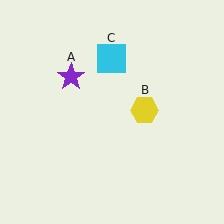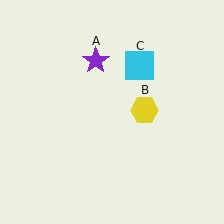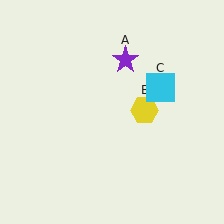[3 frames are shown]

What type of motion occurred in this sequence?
The purple star (object A), cyan square (object C) rotated clockwise around the center of the scene.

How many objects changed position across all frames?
2 objects changed position: purple star (object A), cyan square (object C).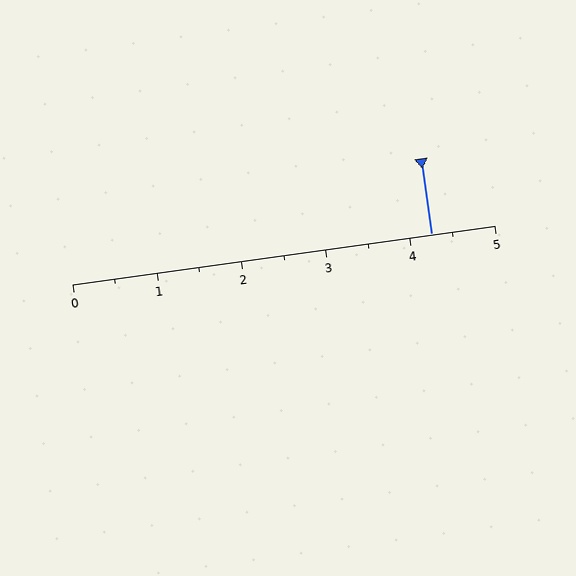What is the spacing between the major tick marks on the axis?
The major ticks are spaced 1 apart.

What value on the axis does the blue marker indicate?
The marker indicates approximately 4.2.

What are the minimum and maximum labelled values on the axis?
The axis runs from 0 to 5.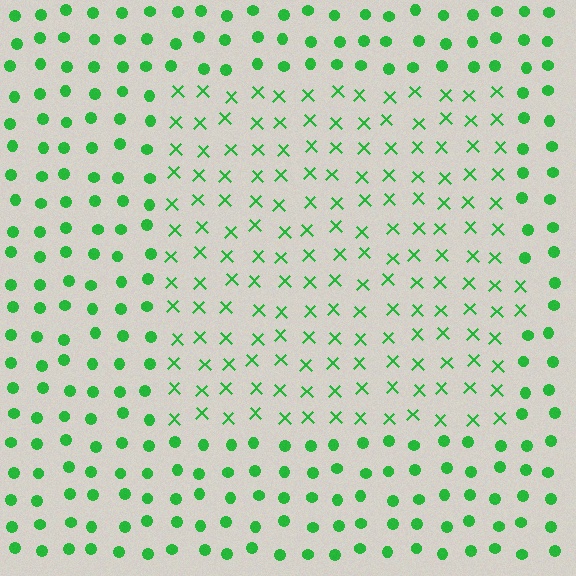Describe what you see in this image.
The image is filled with small green elements arranged in a uniform grid. A rectangle-shaped region contains X marks, while the surrounding area contains circles. The boundary is defined purely by the change in element shape.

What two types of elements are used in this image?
The image uses X marks inside the rectangle region and circles outside it.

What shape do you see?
I see a rectangle.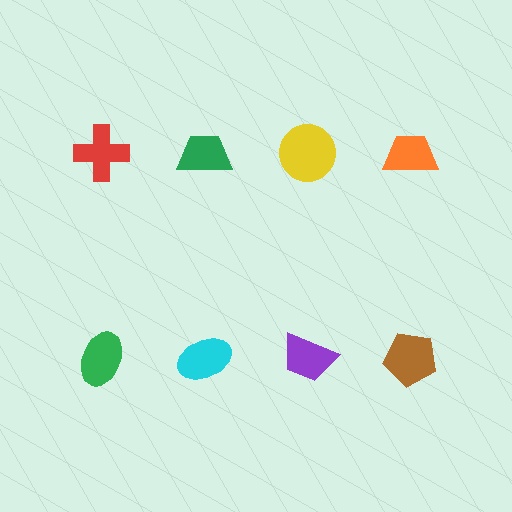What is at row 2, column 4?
A brown pentagon.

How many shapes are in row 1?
4 shapes.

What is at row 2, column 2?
A cyan ellipse.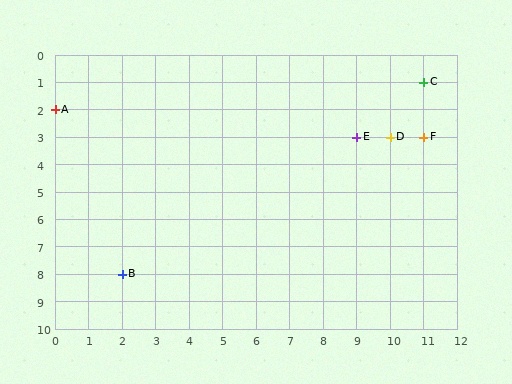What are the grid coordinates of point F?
Point F is at grid coordinates (11, 3).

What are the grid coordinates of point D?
Point D is at grid coordinates (10, 3).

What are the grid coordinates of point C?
Point C is at grid coordinates (11, 1).